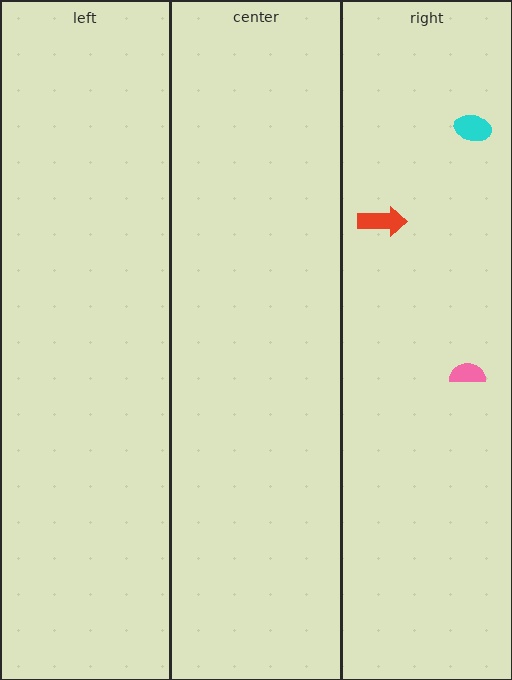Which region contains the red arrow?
The right region.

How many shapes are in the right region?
3.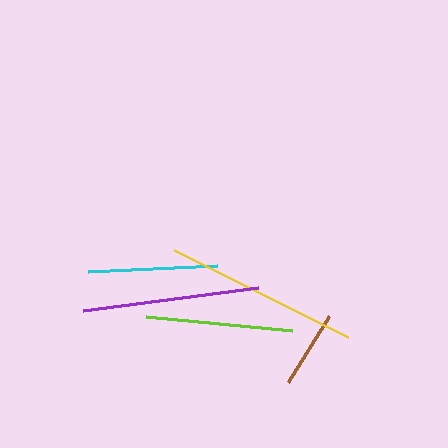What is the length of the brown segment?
The brown segment is approximately 78 pixels long.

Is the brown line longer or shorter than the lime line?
The lime line is longer than the brown line.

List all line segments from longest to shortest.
From longest to shortest: yellow, purple, lime, cyan, brown.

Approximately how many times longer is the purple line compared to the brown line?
The purple line is approximately 2.3 times the length of the brown line.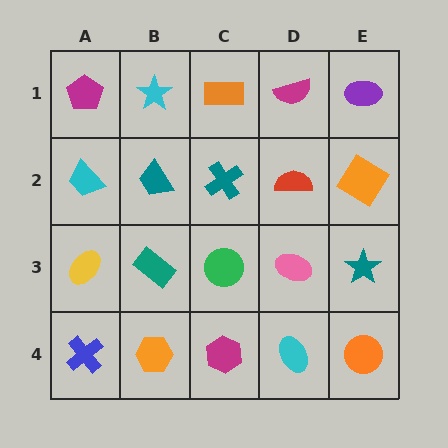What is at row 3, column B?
A teal rectangle.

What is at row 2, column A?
A cyan trapezoid.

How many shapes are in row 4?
5 shapes.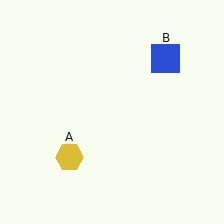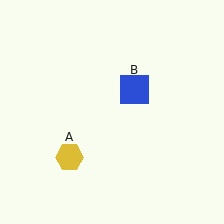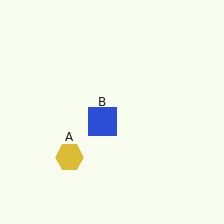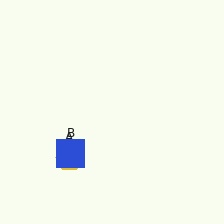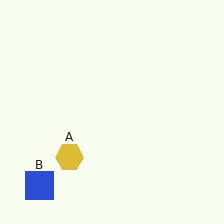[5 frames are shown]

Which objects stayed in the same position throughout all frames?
Yellow hexagon (object A) remained stationary.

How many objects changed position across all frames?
1 object changed position: blue square (object B).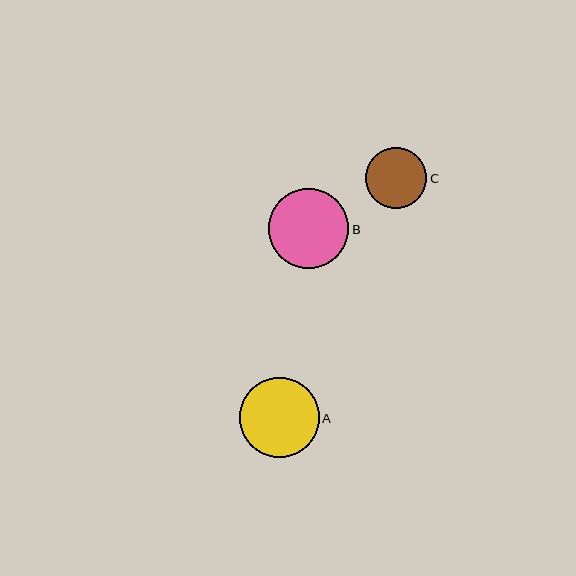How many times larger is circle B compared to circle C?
Circle B is approximately 1.3 times the size of circle C.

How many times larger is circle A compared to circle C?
Circle A is approximately 1.3 times the size of circle C.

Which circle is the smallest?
Circle C is the smallest with a size of approximately 61 pixels.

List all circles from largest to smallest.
From largest to smallest: B, A, C.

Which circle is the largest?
Circle B is the largest with a size of approximately 80 pixels.